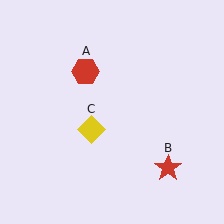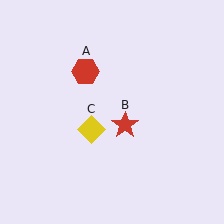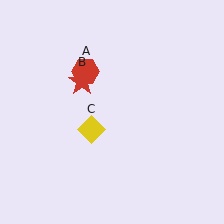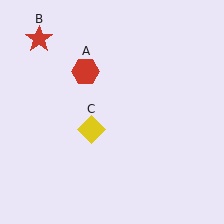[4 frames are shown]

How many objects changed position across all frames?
1 object changed position: red star (object B).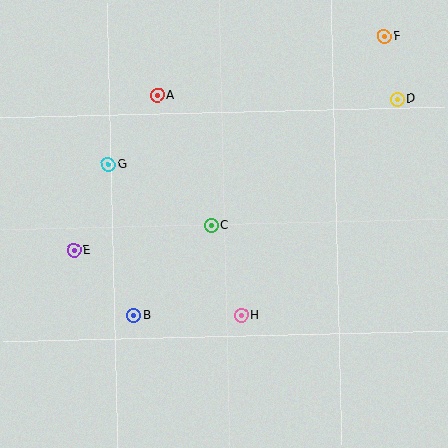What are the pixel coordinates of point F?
Point F is at (384, 37).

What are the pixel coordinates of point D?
Point D is at (397, 99).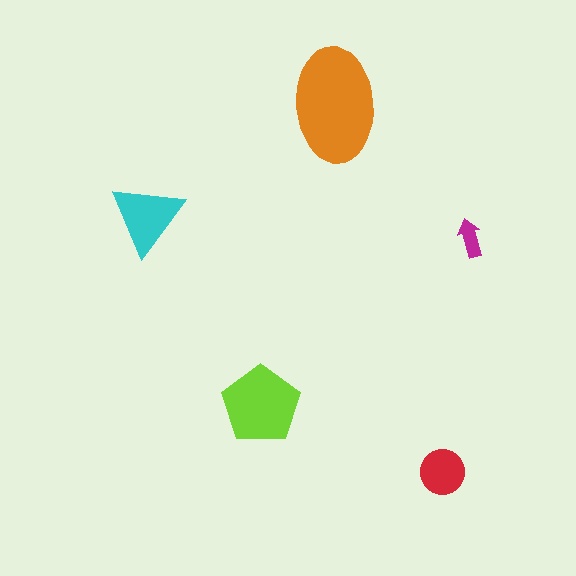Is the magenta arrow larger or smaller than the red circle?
Smaller.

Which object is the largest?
The orange ellipse.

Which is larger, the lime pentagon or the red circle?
The lime pentagon.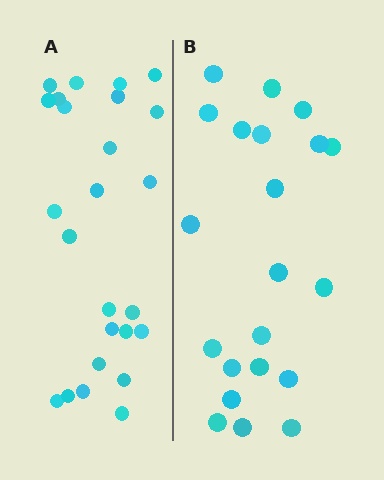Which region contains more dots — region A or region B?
Region A (the left region) has more dots.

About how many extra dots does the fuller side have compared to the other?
Region A has about 4 more dots than region B.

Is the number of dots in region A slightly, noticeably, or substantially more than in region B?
Region A has only slightly more — the two regions are fairly close. The ratio is roughly 1.2 to 1.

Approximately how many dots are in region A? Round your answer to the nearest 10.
About 20 dots. (The exact count is 25, which rounds to 20.)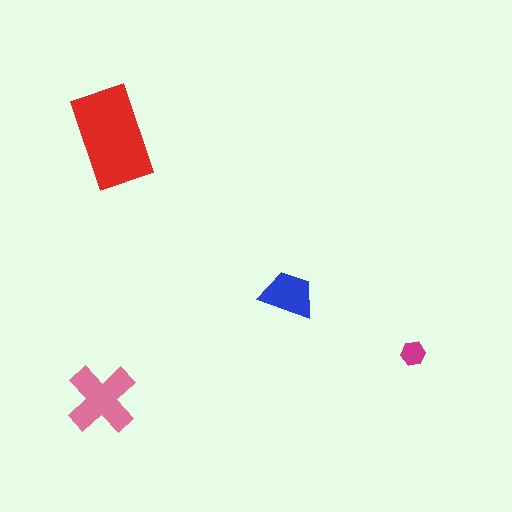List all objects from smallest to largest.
The magenta hexagon, the blue trapezoid, the pink cross, the red rectangle.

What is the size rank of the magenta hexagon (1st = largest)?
4th.